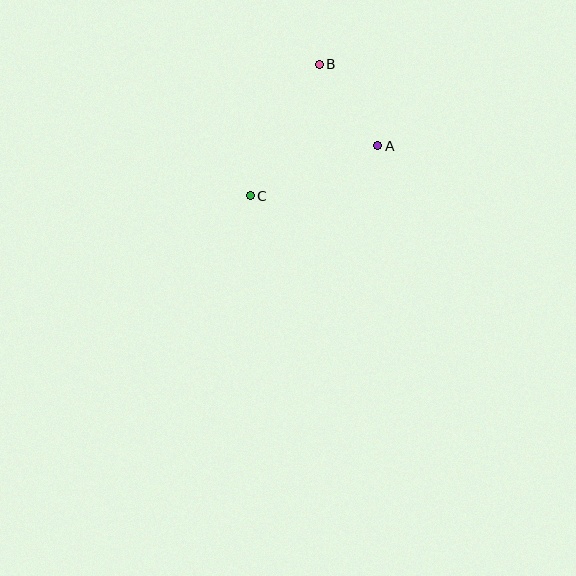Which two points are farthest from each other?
Points B and C are farthest from each other.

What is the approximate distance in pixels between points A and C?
The distance between A and C is approximately 137 pixels.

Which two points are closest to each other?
Points A and B are closest to each other.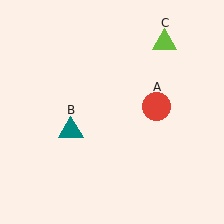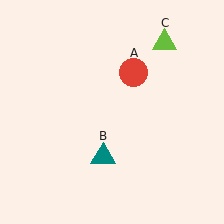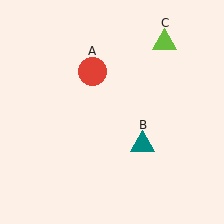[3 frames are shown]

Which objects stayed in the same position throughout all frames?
Lime triangle (object C) remained stationary.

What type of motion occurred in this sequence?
The red circle (object A), teal triangle (object B) rotated counterclockwise around the center of the scene.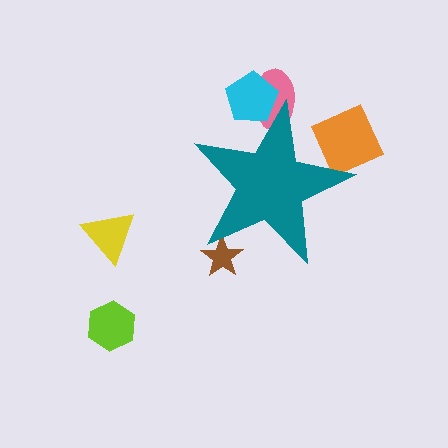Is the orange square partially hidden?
Yes, the orange square is partially hidden behind the teal star.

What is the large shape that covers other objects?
A teal star.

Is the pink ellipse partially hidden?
Yes, the pink ellipse is partially hidden behind the teal star.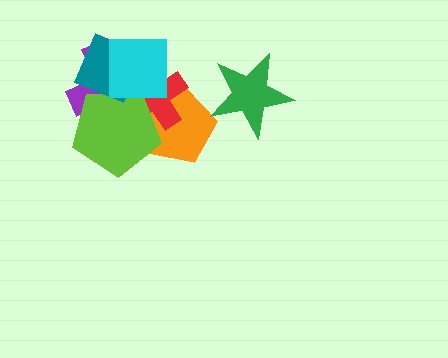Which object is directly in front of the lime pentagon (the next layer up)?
The teal square is directly in front of the lime pentagon.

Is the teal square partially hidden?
Yes, it is partially covered by another shape.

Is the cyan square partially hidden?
No, no other shape covers it.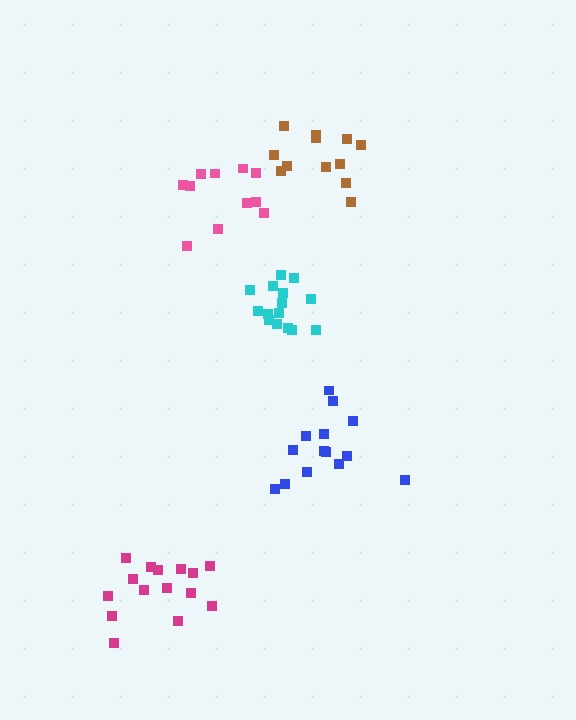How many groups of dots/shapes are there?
There are 5 groups.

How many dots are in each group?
Group 1: 15 dots, Group 2: 12 dots, Group 3: 15 dots, Group 4: 11 dots, Group 5: 14 dots (67 total).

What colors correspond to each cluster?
The clusters are colored: magenta, brown, cyan, pink, blue.